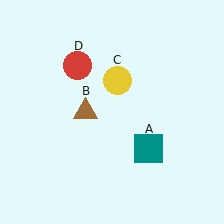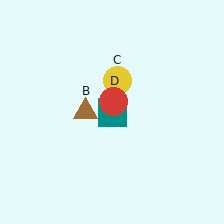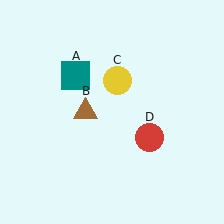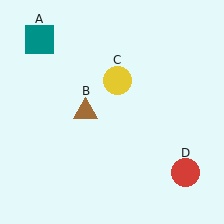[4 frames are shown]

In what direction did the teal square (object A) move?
The teal square (object A) moved up and to the left.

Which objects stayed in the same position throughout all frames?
Brown triangle (object B) and yellow circle (object C) remained stationary.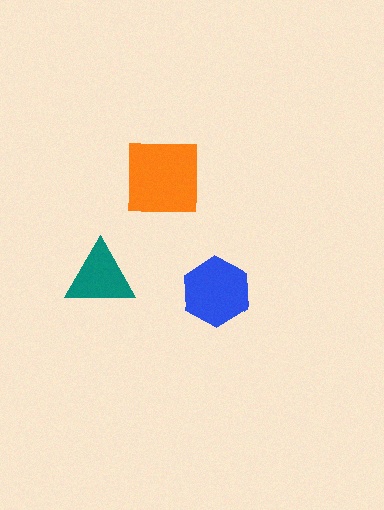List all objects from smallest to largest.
The teal triangle, the blue hexagon, the orange square.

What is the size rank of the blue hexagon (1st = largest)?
2nd.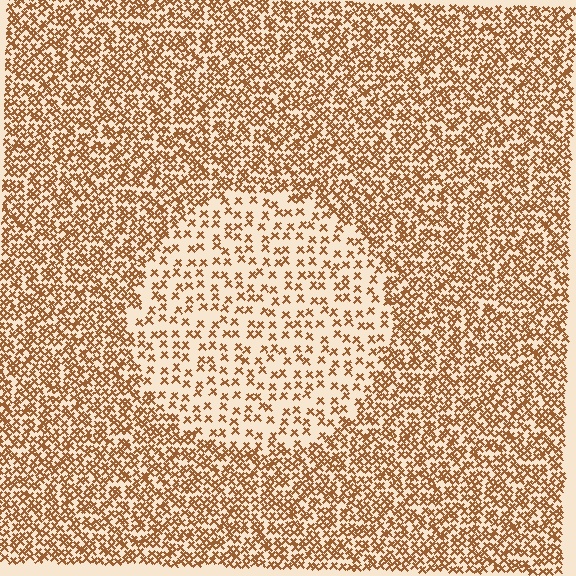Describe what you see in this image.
The image contains small brown elements arranged at two different densities. A circle-shaped region is visible where the elements are less densely packed than the surrounding area.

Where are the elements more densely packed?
The elements are more densely packed outside the circle boundary.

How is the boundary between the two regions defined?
The boundary is defined by a change in element density (approximately 2.3x ratio). All elements are the same color, size, and shape.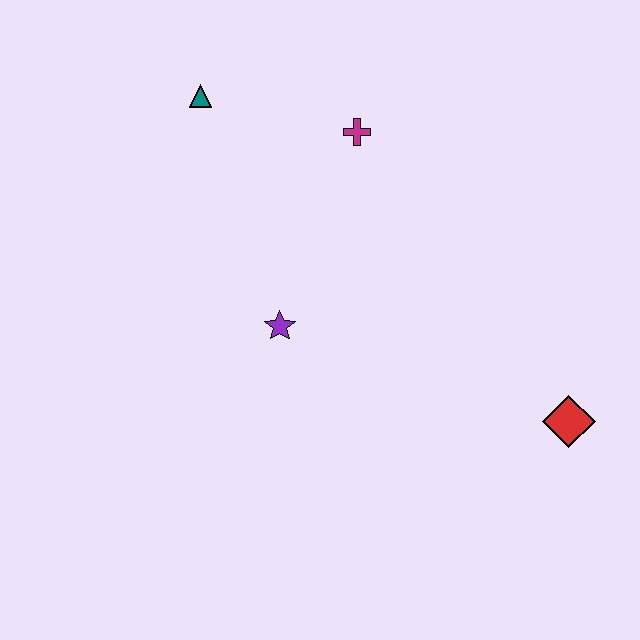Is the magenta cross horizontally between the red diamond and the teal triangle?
Yes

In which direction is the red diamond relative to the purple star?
The red diamond is to the right of the purple star.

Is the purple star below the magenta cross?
Yes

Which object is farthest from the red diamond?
The teal triangle is farthest from the red diamond.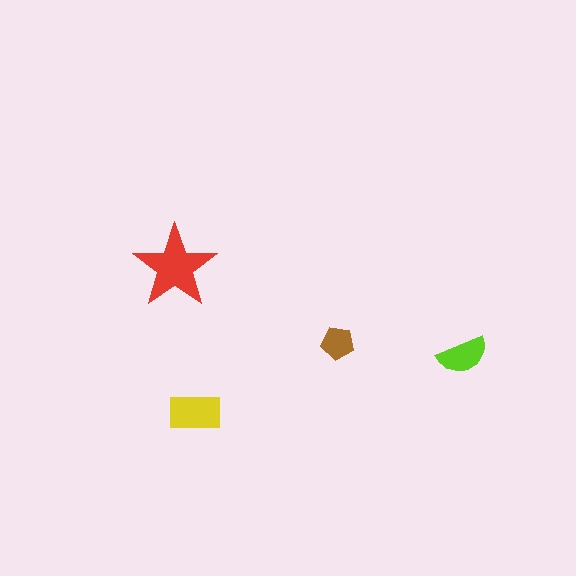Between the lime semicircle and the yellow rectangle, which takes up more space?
The yellow rectangle.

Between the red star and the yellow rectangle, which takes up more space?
The red star.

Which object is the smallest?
The brown pentagon.